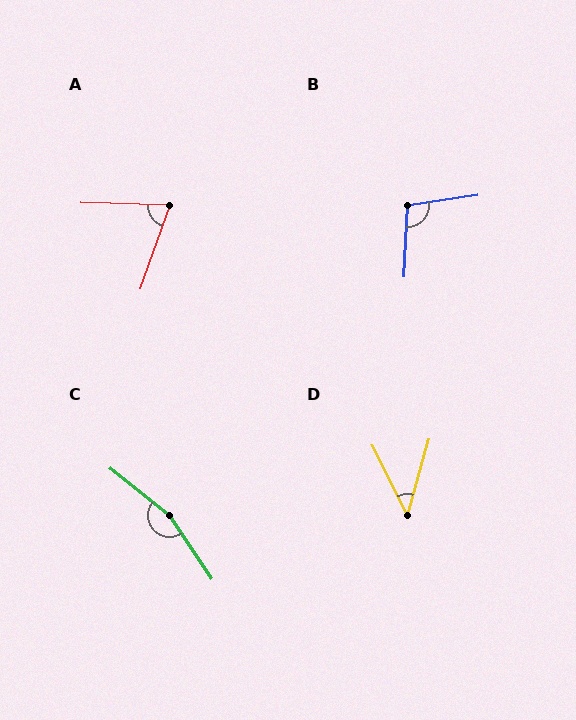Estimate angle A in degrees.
Approximately 72 degrees.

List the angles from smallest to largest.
D (42°), A (72°), B (101°), C (162°).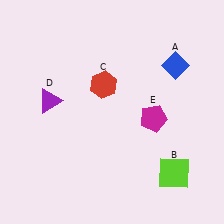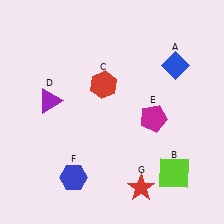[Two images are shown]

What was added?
A blue hexagon (F), a red star (G) were added in Image 2.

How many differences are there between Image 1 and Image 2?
There are 2 differences between the two images.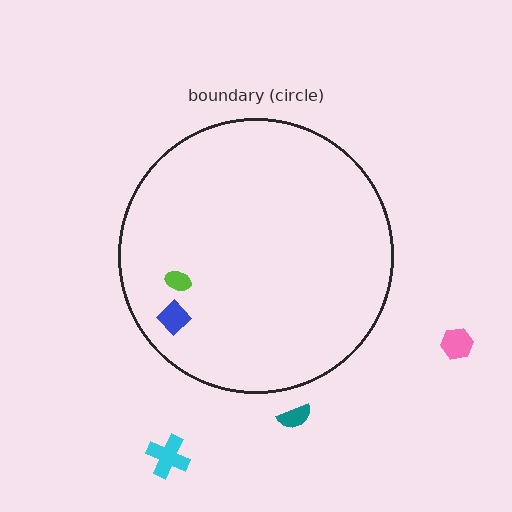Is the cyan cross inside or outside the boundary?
Outside.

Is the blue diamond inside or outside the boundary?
Inside.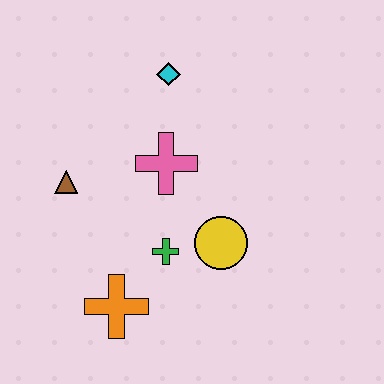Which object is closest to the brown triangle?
The pink cross is closest to the brown triangle.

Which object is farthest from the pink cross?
The orange cross is farthest from the pink cross.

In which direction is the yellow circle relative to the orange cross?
The yellow circle is to the right of the orange cross.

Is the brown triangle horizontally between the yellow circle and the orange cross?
No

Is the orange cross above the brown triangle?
No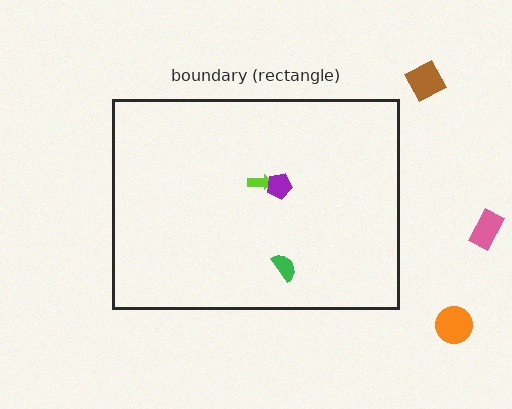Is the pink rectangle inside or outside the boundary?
Outside.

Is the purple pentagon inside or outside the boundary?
Inside.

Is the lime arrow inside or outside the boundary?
Inside.